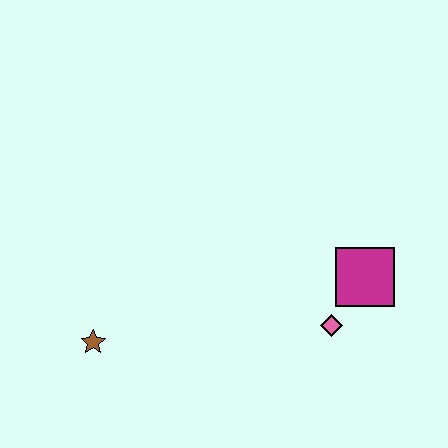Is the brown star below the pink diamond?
Yes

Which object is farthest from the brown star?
The magenta square is farthest from the brown star.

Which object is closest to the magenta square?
The pink diamond is closest to the magenta square.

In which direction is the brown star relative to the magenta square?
The brown star is to the left of the magenta square.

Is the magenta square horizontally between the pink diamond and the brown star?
No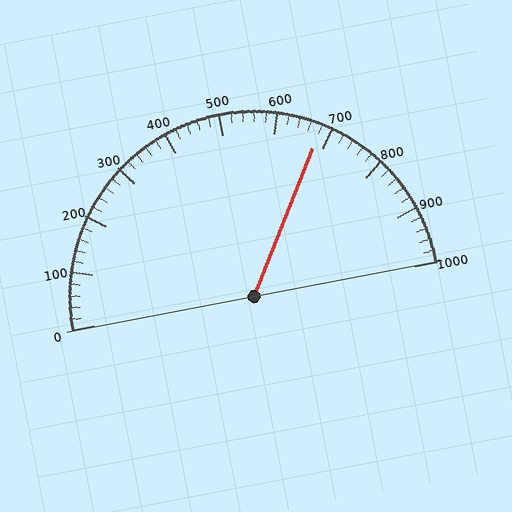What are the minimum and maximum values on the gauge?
The gauge ranges from 0 to 1000.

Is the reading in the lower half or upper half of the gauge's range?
The reading is in the upper half of the range (0 to 1000).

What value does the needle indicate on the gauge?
The needle indicates approximately 680.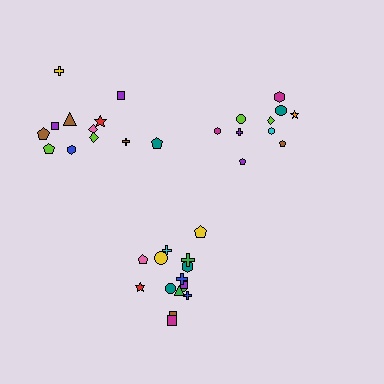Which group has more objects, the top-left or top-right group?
The top-left group.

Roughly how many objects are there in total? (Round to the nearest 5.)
Roughly 35 objects in total.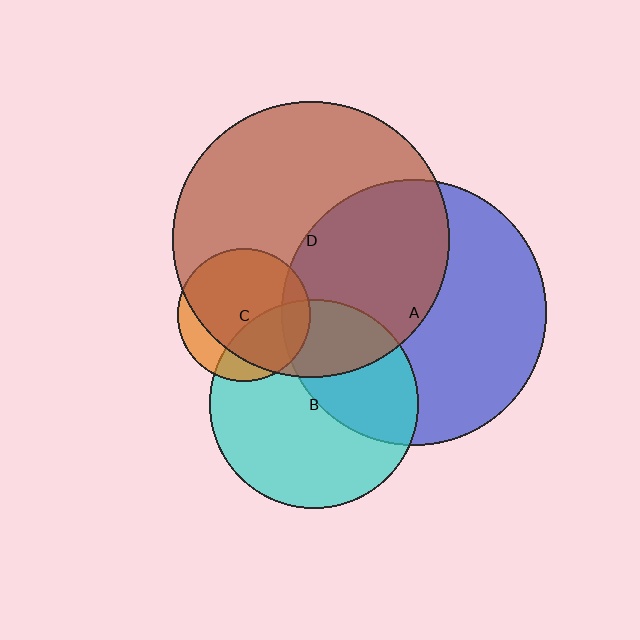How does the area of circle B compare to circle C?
Approximately 2.5 times.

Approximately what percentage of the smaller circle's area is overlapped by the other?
Approximately 30%.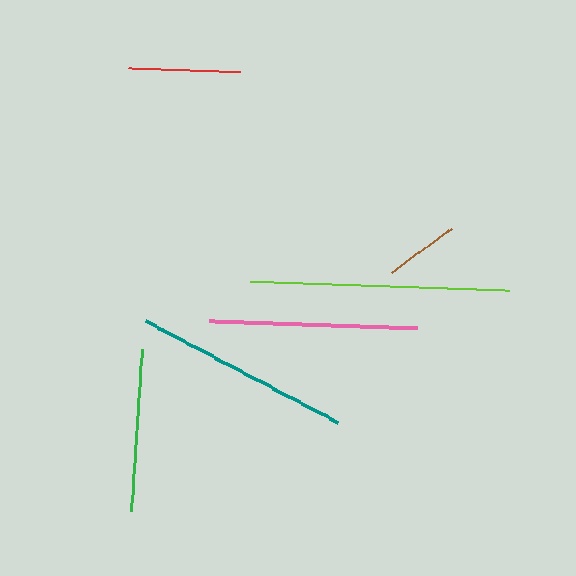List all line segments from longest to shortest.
From longest to shortest: lime, teal, pink, green, red, brown.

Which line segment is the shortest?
The brown line is the shortest at approximately 74 pixels.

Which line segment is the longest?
The lime line is the longest at approximately 259 pixels.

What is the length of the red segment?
The red segment is approximately 112 pixels long.